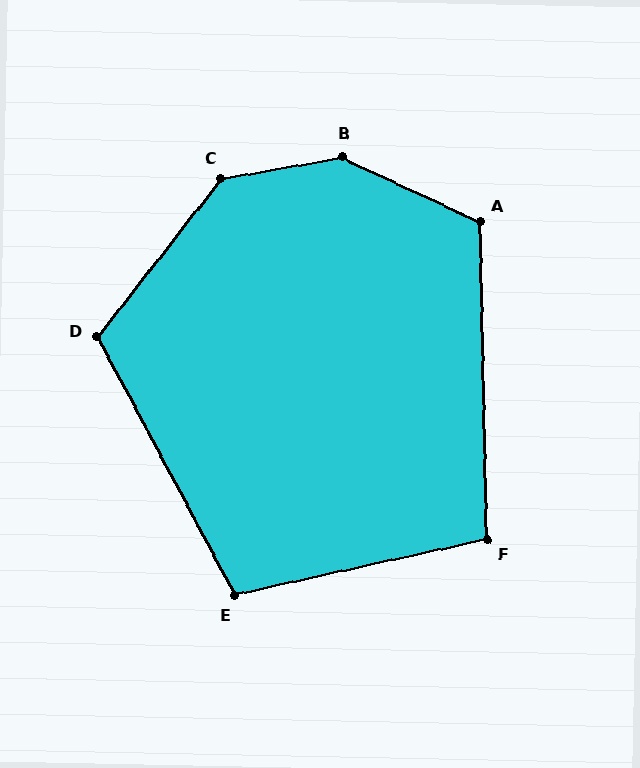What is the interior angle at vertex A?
Approximately 116 degrees (obtuse).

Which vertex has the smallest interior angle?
F, at approximately 101 degrees.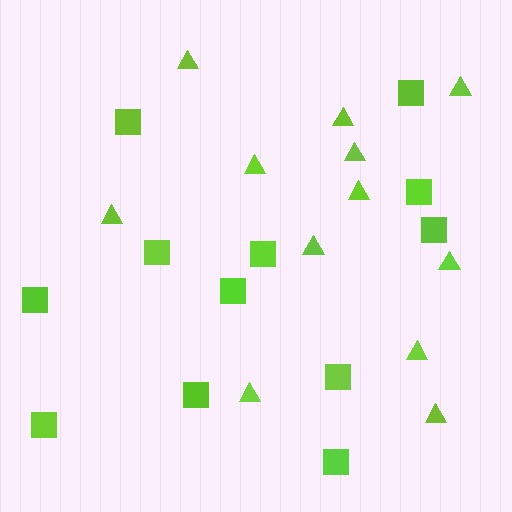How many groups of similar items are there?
There are 2 groups: one group of triangles (12) and one group of squares (12).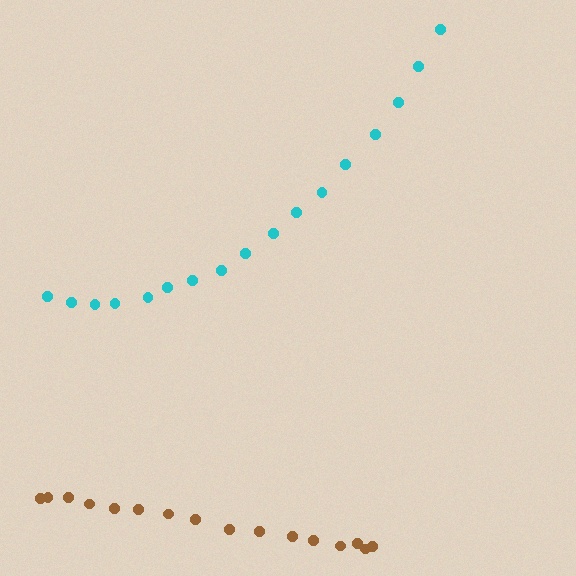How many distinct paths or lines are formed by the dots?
There are 2 distinct paths.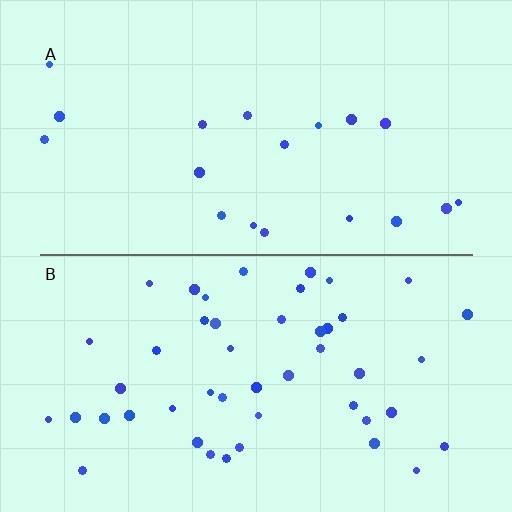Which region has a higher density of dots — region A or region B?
B (the bottom).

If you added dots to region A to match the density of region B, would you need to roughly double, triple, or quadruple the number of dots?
Approximately double.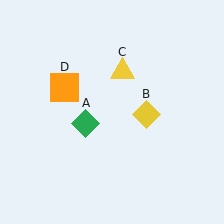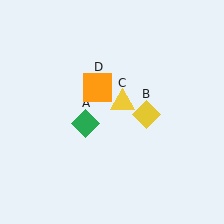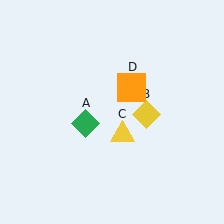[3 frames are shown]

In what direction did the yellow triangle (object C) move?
The yellow triangle (object C) moved down.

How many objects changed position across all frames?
2 objects changed position: yellow triangle (object C), orange square (object D).